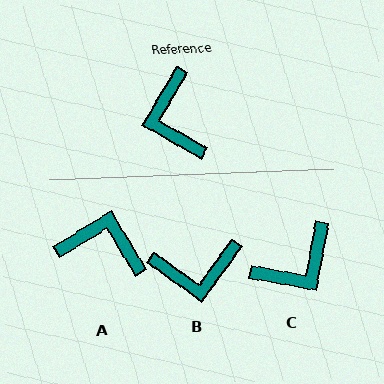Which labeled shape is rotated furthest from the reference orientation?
A, about 119 degrees away.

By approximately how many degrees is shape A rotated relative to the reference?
Approximately 119 degrees clockwise.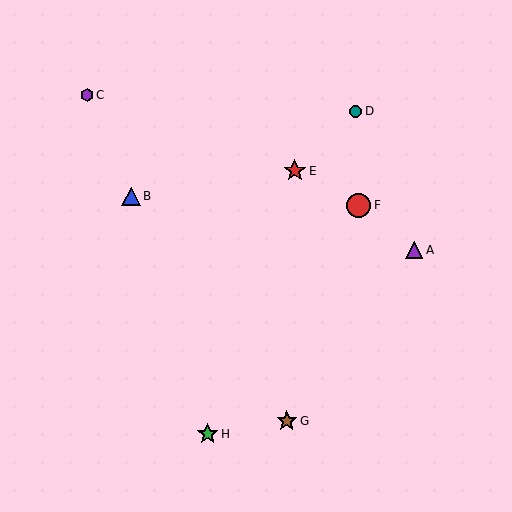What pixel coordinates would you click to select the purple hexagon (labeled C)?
Click at (87, 95) to select the purple hexagon C.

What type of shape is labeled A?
Shape A is a purple triangle.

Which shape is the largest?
The red circle (labeled F) is the largest.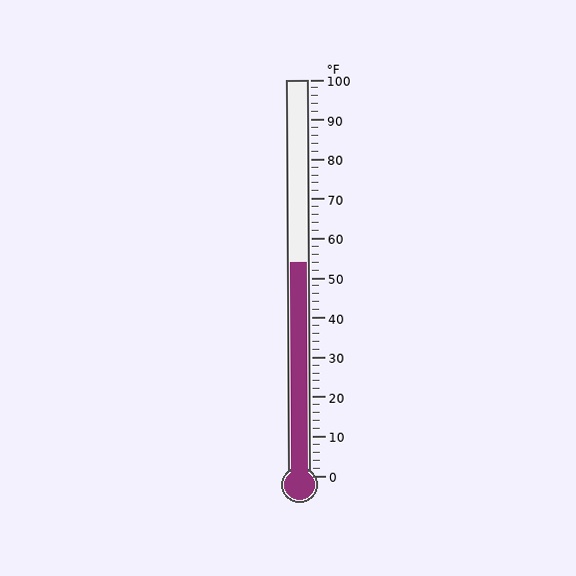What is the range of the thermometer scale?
The thermometer scale ranges from 0°F to 100°F.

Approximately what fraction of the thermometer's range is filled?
The thermometer is filled to approximately 55% of its range.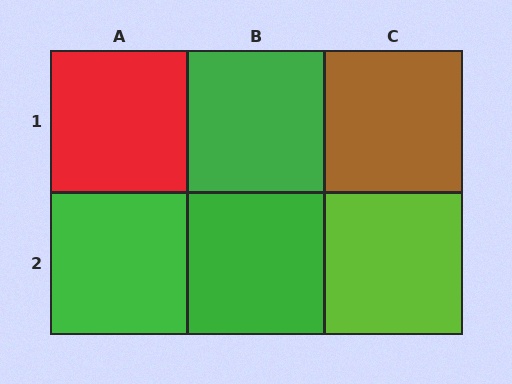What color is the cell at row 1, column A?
Red.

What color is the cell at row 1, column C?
Brown.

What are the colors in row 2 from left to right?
Green, green, lime.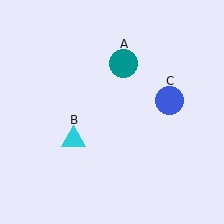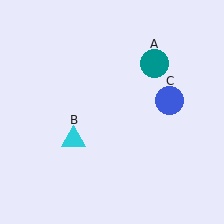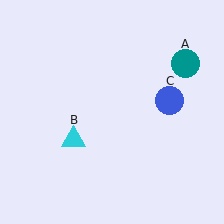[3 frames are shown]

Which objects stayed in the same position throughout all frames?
Cyan triangle (object B) and blue circle (object C) remained stationary.